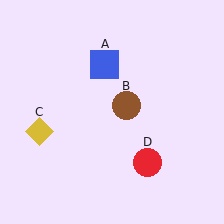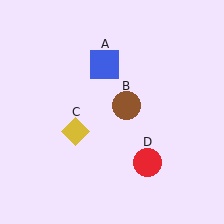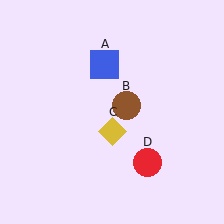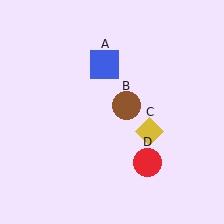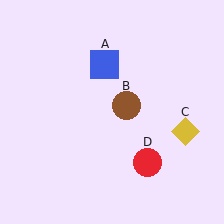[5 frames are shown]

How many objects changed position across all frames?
1 object changed position: yellow diamond (object C).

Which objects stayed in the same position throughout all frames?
Blue square (object A) and brown circle (object B) and red circle (object D) remained stationary.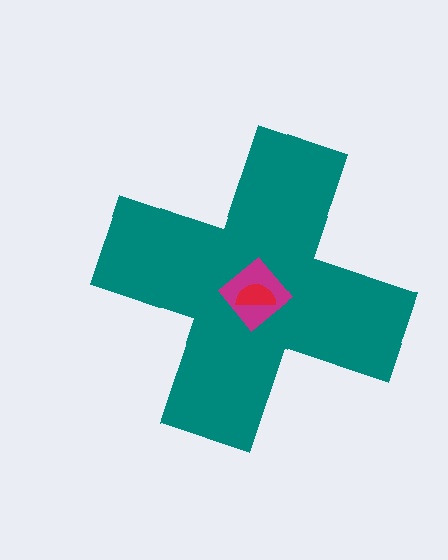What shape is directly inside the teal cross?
The magenta diamond.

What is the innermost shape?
The red semicircle.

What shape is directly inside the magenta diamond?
The red semicircle.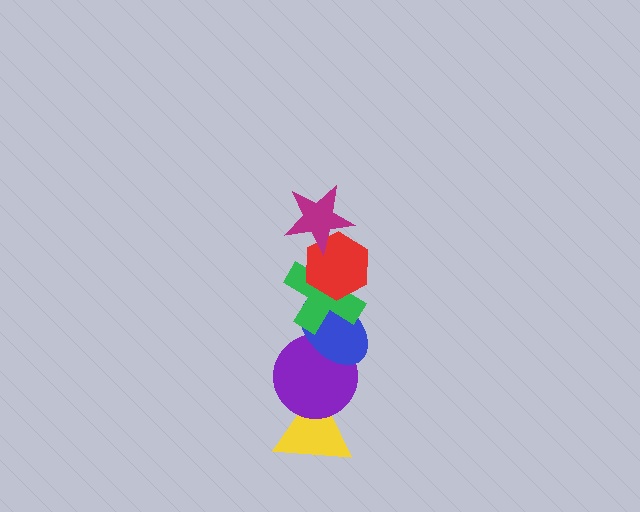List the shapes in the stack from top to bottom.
From top to bottom: the magenta star, the red hexagon, the green cross, the blue ellipse, the purple circle, the yellow triangle.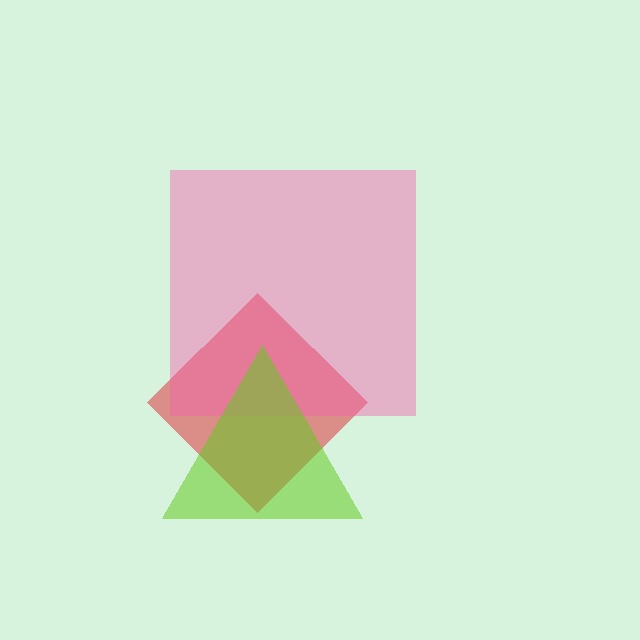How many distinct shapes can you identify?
There are 3 distinct shapes: a red diamond, a pink square, a lime triangle.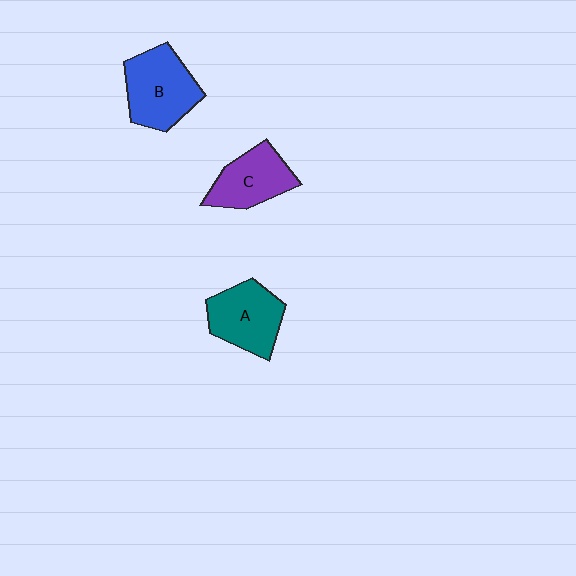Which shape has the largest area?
Shape B (blue).